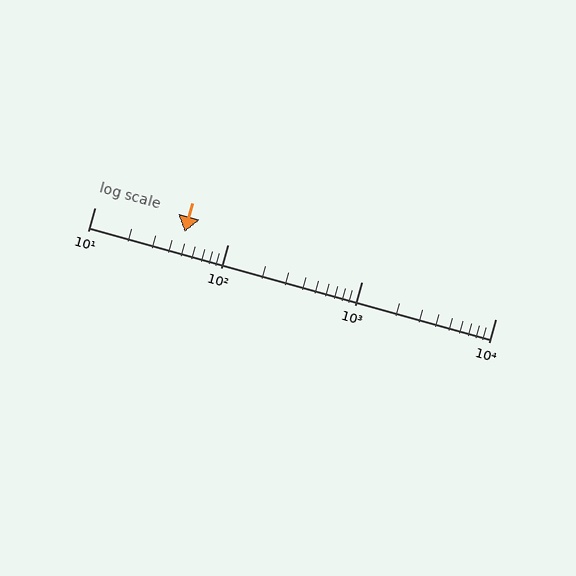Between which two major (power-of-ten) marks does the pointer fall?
The pointer is between 10 and 100.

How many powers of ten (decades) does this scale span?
The scale spans 3 decades, from 10 to 10000.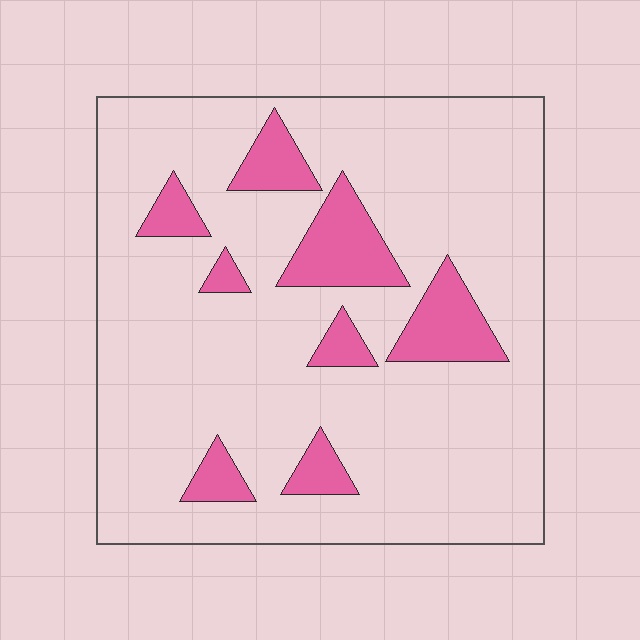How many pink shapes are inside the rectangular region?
8.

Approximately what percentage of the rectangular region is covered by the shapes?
Approximately 15%.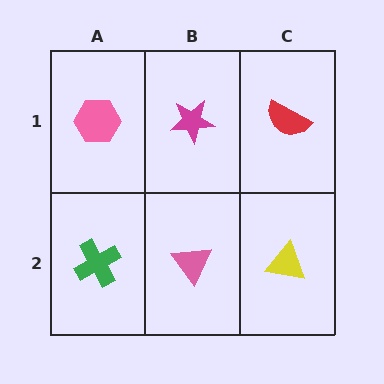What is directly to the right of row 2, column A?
A pink triangle.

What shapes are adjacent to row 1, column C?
A yellow triangle (row 2, column C), a magenta star (row 1, column B).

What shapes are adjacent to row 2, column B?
A magenta star (row 1, column B), a green cross (row 2, column A), a yellow triangle (row 2, column C).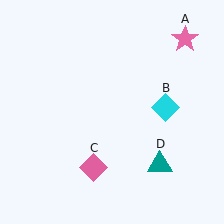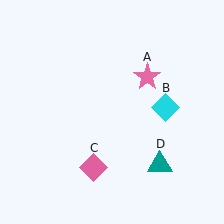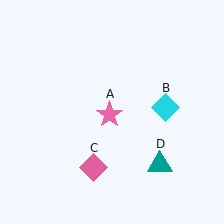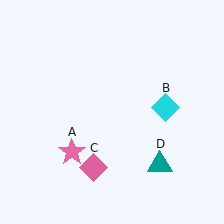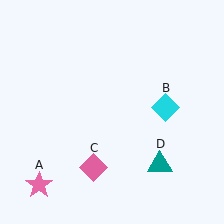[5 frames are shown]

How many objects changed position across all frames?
1 object changed position: pink star (object A).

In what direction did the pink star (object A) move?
The pink star (object A) moved down and to the left.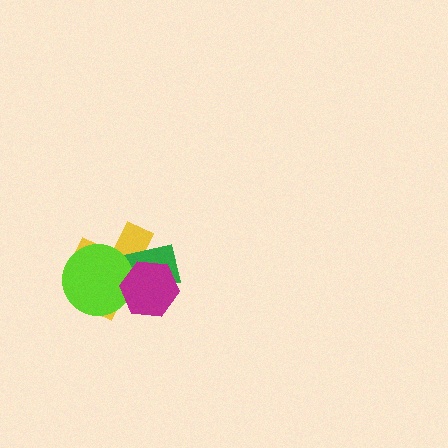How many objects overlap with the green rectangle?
3 objects overlap with the green rectangle.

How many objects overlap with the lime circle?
3 objects overlap with the lime circle.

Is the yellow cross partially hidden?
Yes, it is partially covered by another shape.